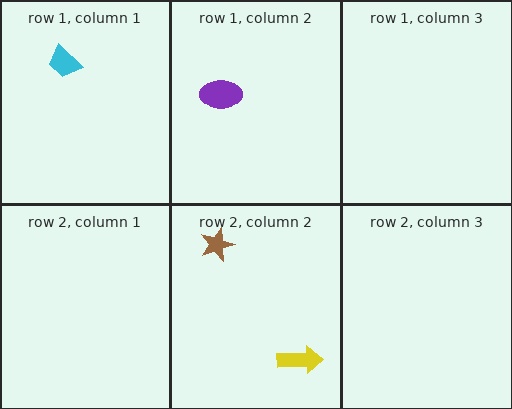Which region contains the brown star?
The row 2, column 2 region.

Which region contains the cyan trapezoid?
The row 1, column 1 region.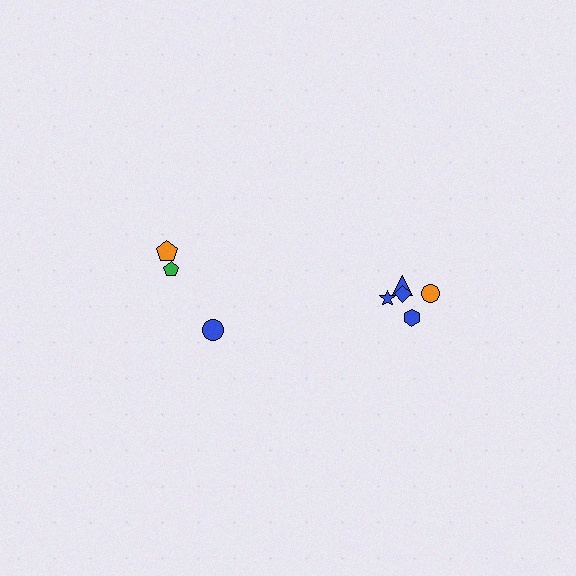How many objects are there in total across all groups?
There are 8 objects.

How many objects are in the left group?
There are 3 objects.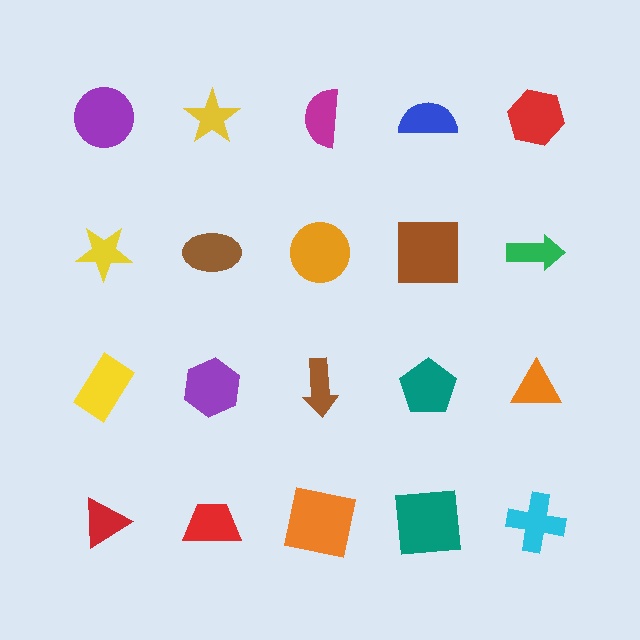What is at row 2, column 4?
A brown square.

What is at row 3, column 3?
A brown arrow.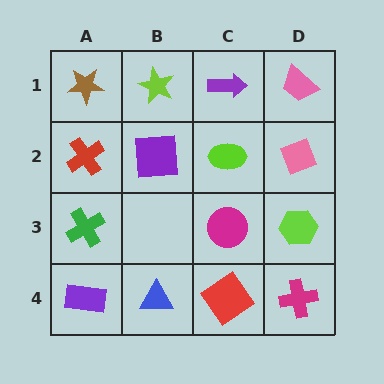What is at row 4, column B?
A blue triangle.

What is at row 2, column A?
A red cross.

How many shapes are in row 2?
4 shapes.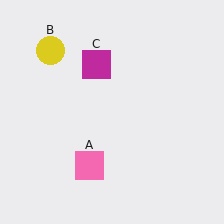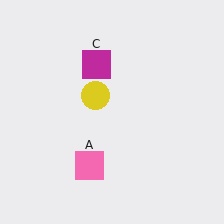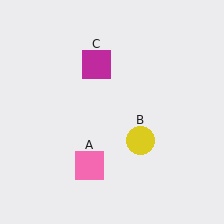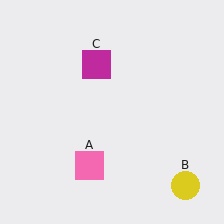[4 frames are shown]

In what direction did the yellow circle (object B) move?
The yellow circle (object B) moved down and to the right.